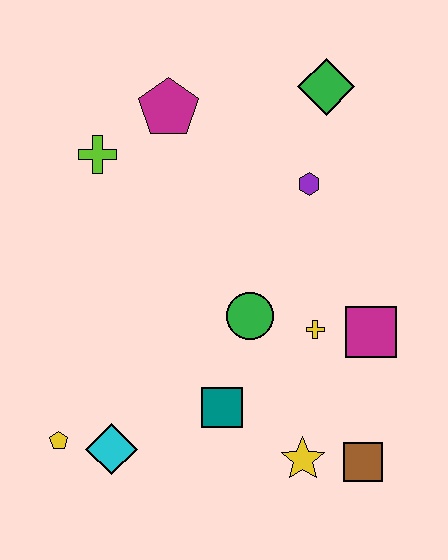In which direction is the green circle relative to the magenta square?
The green circle is to the left of the magenta square.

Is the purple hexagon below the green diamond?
Yes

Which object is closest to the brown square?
The yellow star is closest to the brown square.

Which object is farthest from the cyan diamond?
The green diamond is farthest from the cyan diamond.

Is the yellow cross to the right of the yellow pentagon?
Yes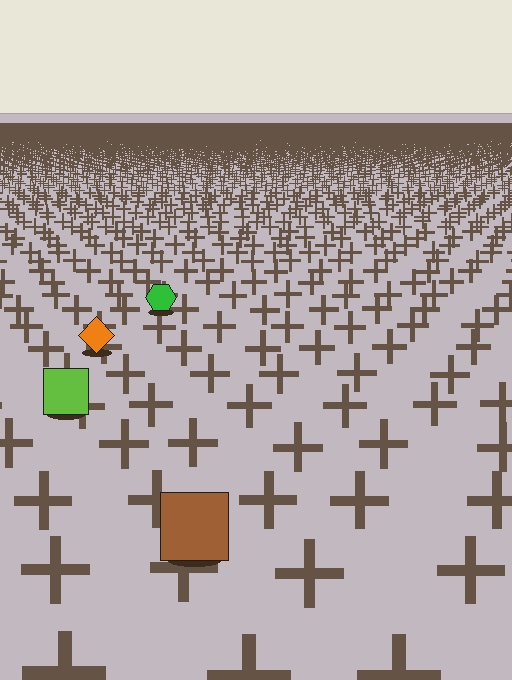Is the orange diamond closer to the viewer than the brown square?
No. The brown square is closer — you can tell from the texture gradient: the ground texture is coarser near it.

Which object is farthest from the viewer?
The green hexagon is farthest from the viewer. It appears smaller and the ground texture around it is denser.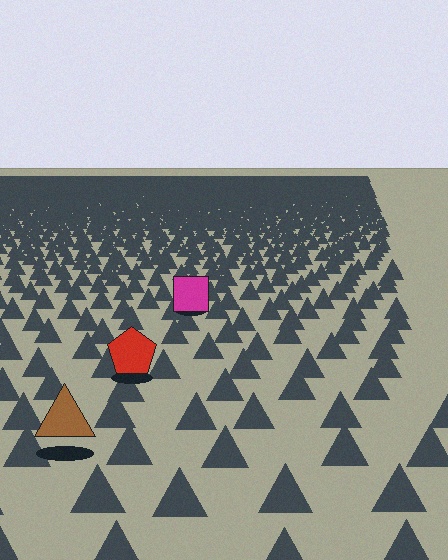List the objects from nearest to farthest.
From nearest to farthest: the brown triangle, the red pentagon, the magenta square.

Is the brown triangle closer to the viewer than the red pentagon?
Yes. The brown triangle is closer — you can tell from the texture gradient: the ground texture is coarser near it.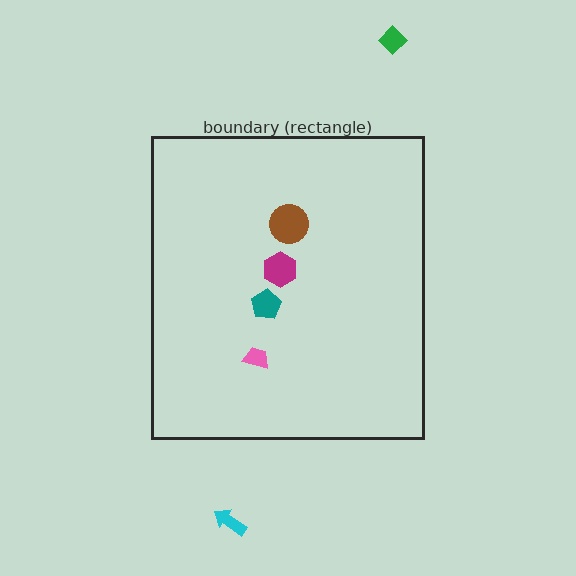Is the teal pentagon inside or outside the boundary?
Inside.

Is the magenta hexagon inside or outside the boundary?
Inside.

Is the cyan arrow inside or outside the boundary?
Outside.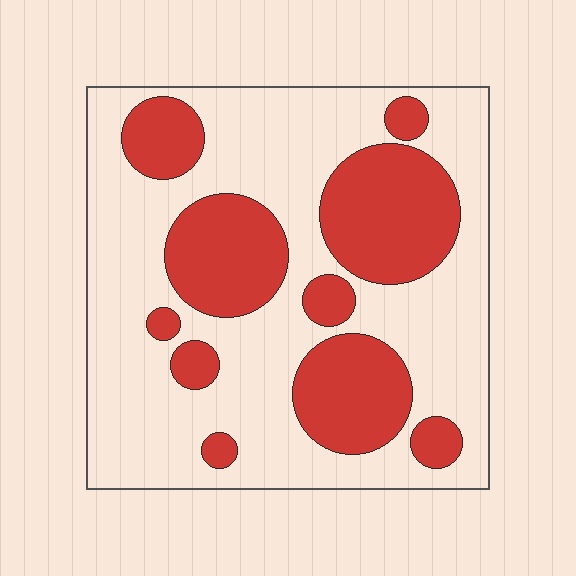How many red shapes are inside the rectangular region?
10.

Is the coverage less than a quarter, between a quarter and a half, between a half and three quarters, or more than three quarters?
Between a quarter and a half.